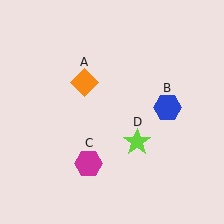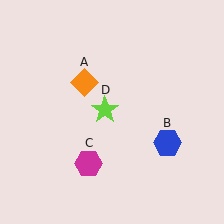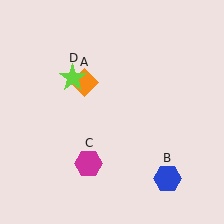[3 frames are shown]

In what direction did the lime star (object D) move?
The lime star (object D) moved up and to the left.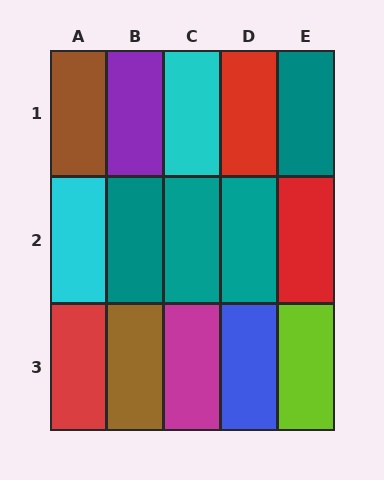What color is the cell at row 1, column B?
Purple.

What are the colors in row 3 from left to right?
Red, brown, magenta, blue, lime.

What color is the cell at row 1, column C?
Cyan.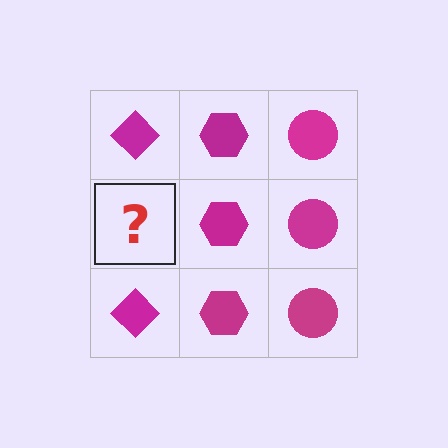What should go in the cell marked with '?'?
The missing cell should contain a magenta diamond.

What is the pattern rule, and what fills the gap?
The rule is that each column has a consistent shape. The gap should be filled with a magenta diamond.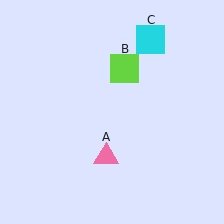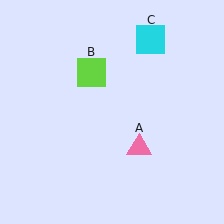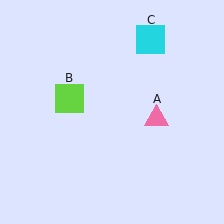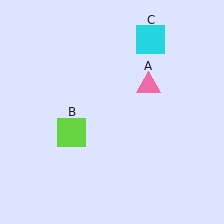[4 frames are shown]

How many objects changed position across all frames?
2 objects changed position: pink triangle (object A), lime square (object B).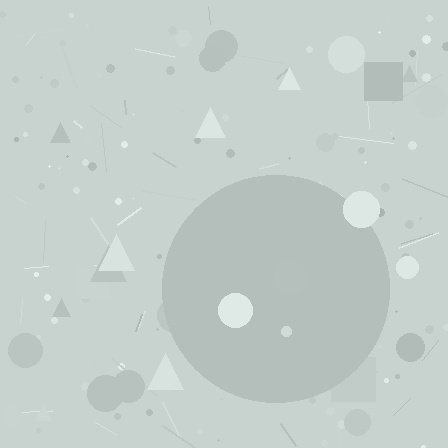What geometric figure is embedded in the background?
A circle is embedded in the background.